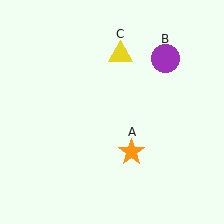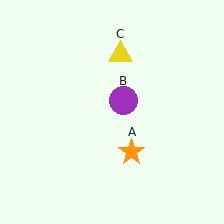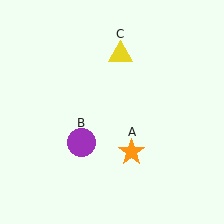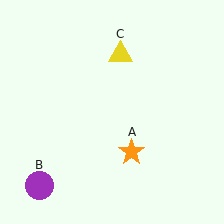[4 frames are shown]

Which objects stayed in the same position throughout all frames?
Orange star (object A) and yellow triangle (object C) remained stationary.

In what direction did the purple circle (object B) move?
The purple circle (object B) moved down and to the left.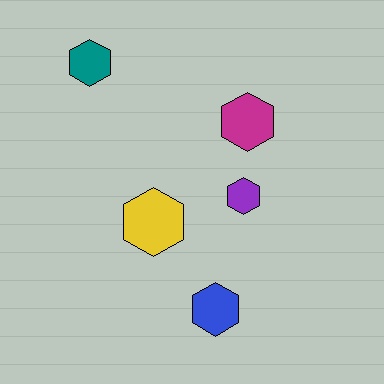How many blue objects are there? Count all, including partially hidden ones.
There is 1 blue object.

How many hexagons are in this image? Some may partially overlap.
There are 5 hexagons.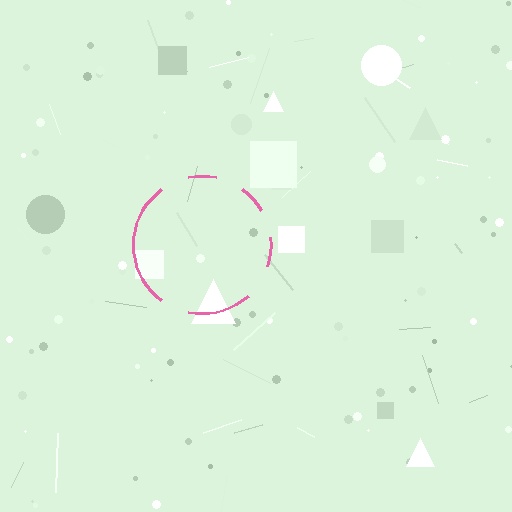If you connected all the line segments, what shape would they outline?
They would outline a circle.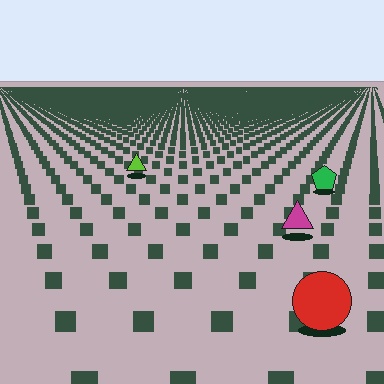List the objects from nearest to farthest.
From nearest to farthest: the red circle, the magenta triangle, the green pentagon, the lime triangle.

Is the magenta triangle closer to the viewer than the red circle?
No. The red circle is closer — you can tell from the texture gradient: the ground texture is coarser near it.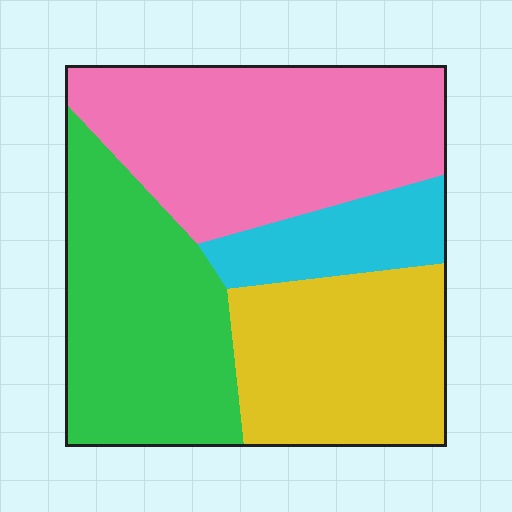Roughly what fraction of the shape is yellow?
Yellow takes up about one quarter (1/4) of the shape.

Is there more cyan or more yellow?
Yellow.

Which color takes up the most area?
Pink, at roughly 35%.